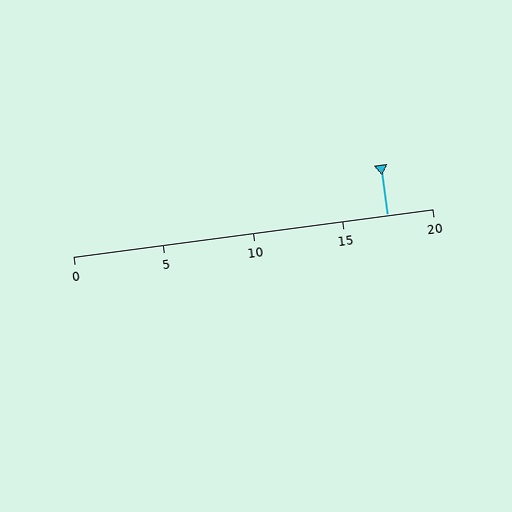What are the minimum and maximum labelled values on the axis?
The axis runs from 0 to 20.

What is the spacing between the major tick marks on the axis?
The major ticks are spaced 5 apart.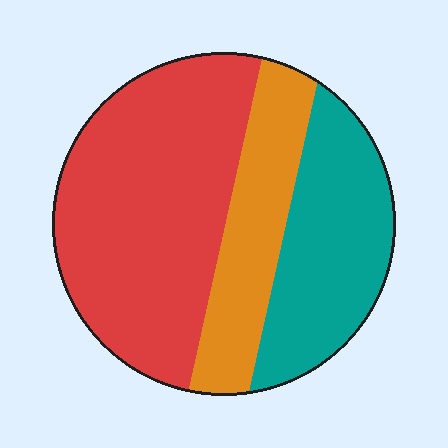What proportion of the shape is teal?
Teal covers 28% of the shape.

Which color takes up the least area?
Orange, at roughly 20%.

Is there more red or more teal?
Red.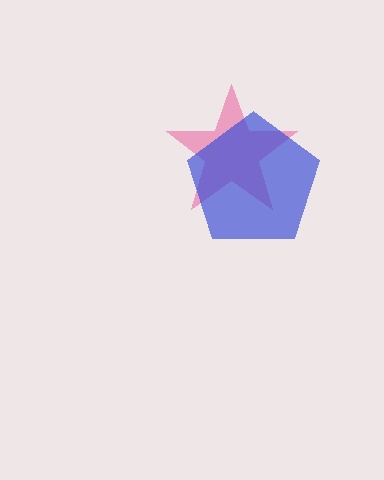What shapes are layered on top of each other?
The layered shapes are: a pink star, a blue pentagon.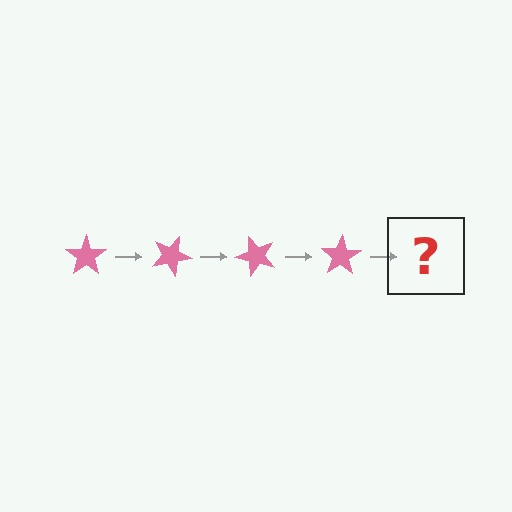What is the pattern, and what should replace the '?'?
The pattern is that the star rotates 25 degrees each step. The '?' should be a pink star rotated 100 degrees.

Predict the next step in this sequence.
The next step is a pink star rotated 100 degrees.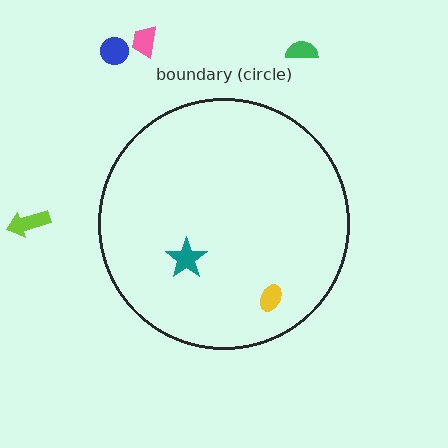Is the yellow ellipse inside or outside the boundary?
Inside.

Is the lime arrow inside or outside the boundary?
Outside.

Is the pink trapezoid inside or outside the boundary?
Outside.